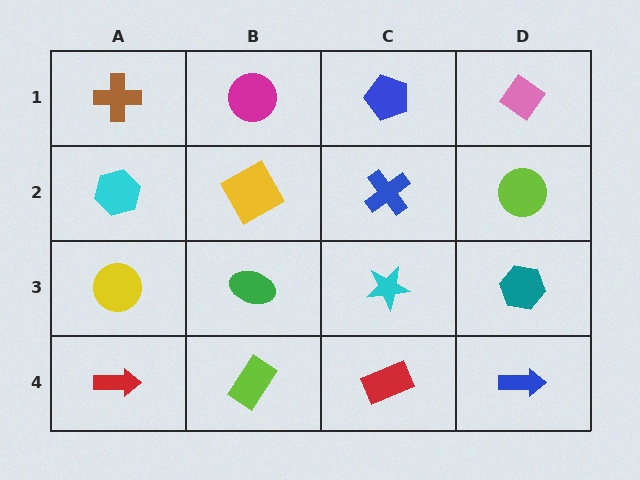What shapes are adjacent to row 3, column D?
A lime circle (row 2, column D), a blue arrow (row 4, column D), a cyan star (row 3, column C).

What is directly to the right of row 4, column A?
A lime rectangle.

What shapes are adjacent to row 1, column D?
A lime circle (row 2, column D), a blue pentagon (row 1, column C).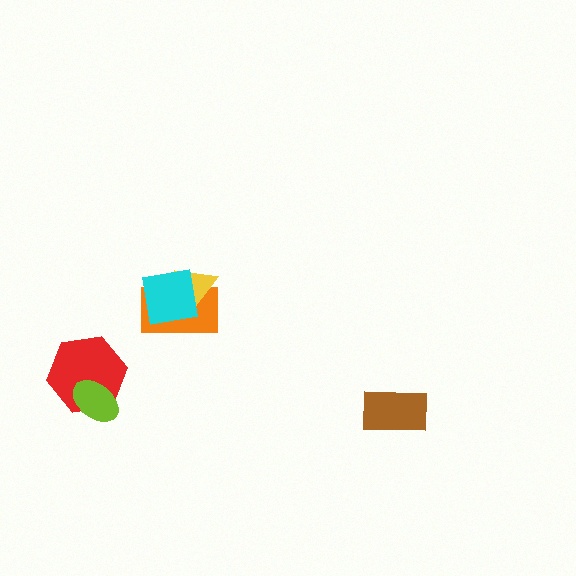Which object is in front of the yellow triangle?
The cyan square is in front of the yellow triangle.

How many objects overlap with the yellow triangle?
2 objects overlap with the yellow triangle.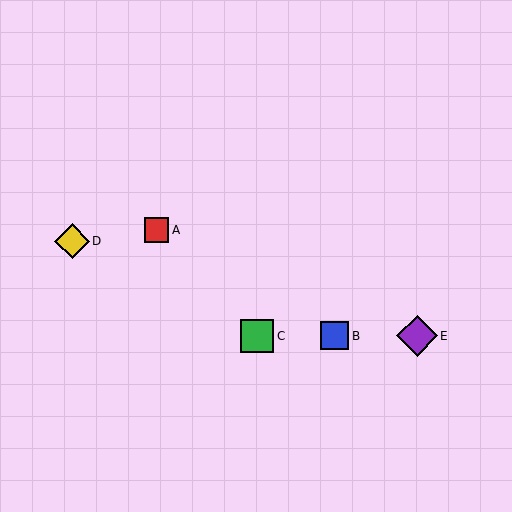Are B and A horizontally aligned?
No, B is at y≈336 and A is at y≈230.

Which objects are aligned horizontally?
Objects B, C, E are aligned horizontally.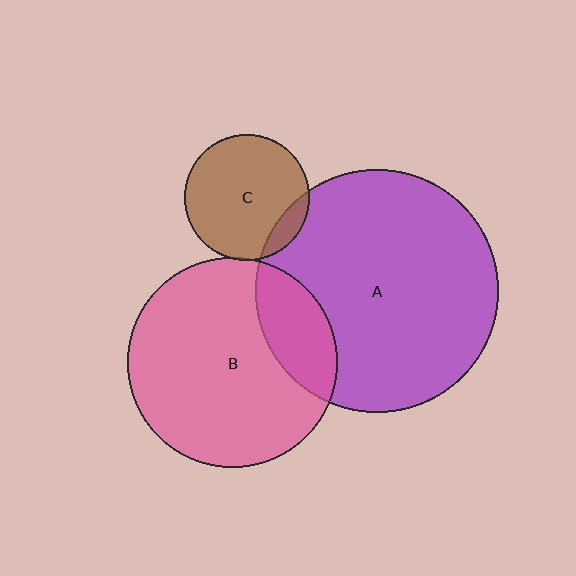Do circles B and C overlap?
Yes.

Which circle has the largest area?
Circle A (purple).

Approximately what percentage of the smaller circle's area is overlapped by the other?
Approximately 5%.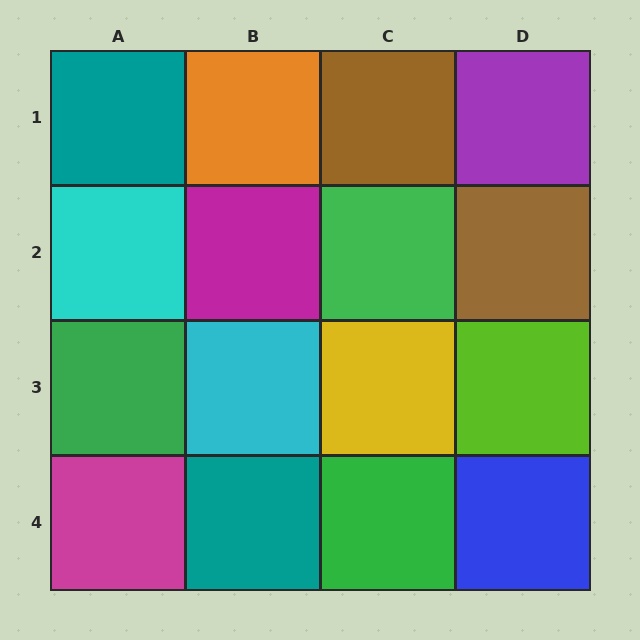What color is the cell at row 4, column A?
Magenta.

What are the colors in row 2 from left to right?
Cyan, magenta, green, brown.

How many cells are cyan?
2 cells are cyan.